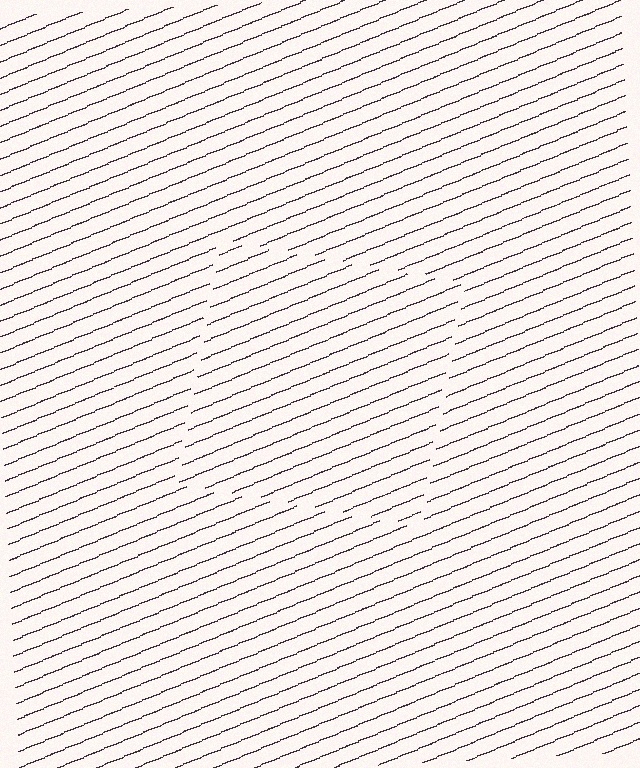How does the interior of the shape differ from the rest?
The interior of the shape contains the same grating, shifted by half a period — the contour is defined by the phase discontinuity where line-ends from the inner and outer gratings abut.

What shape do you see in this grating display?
An illusory square. The interior of the shape contains the same grating, shifted by half a period — the contour is defined by the phase discontinuity where line-ends from the inner and outer gratings abut.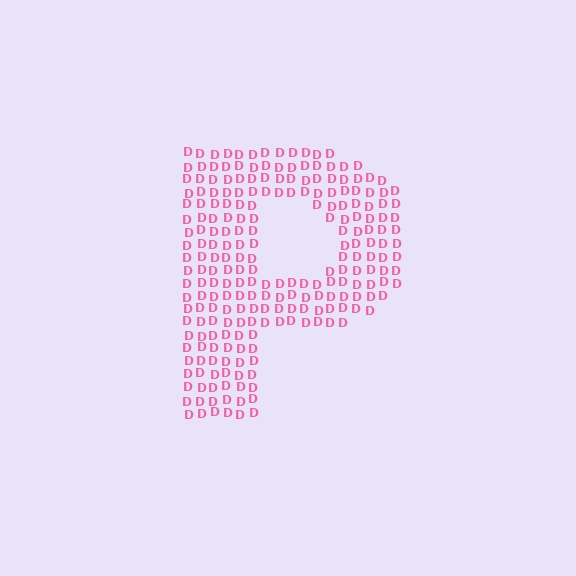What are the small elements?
The small elements are letter D's.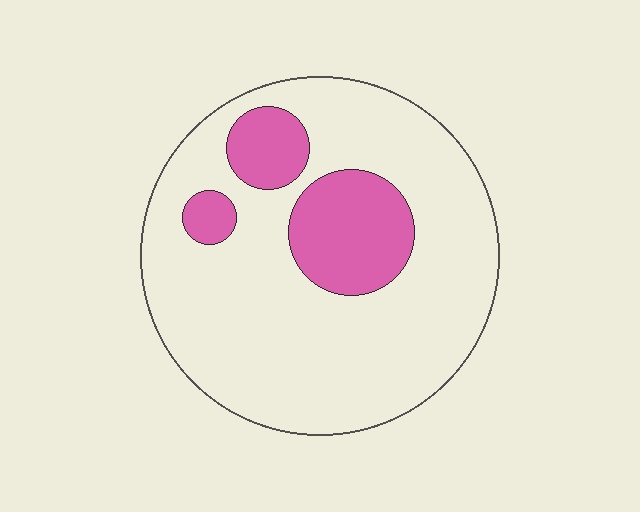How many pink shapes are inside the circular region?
3.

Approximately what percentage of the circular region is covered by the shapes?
Approximately 20%.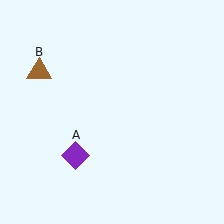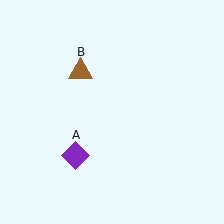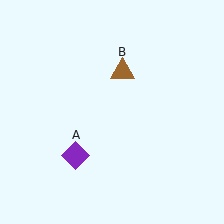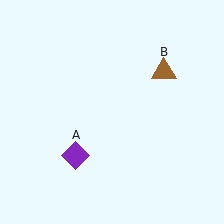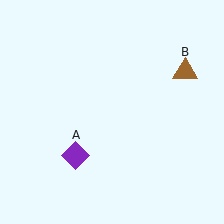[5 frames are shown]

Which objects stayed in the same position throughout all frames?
Purple diamond (object A) remained stationary.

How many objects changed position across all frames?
1 object changed position: brown triangle (object B).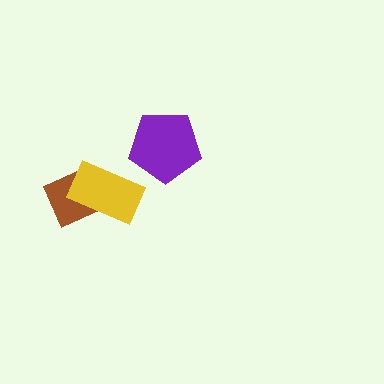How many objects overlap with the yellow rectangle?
1 object overlaps with the yellow rectangle.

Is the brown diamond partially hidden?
Yes, it is partially covered by another shape.